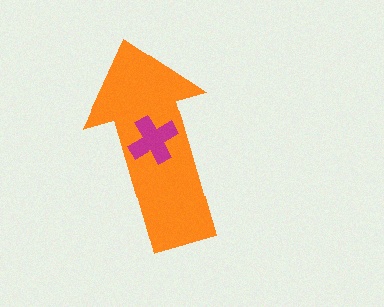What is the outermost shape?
The orange arrow.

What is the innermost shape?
The magenta cross.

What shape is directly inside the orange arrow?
The magenta cross.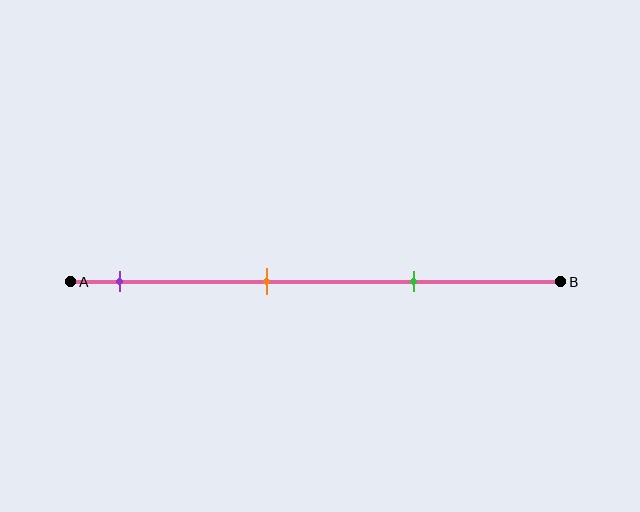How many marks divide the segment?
There are 3 marks dividing the segment.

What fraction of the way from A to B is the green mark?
The green mark is approximately 70% (0.7) of the way from A to B.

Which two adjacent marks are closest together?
The orange and green marks are the closest adjacent pair.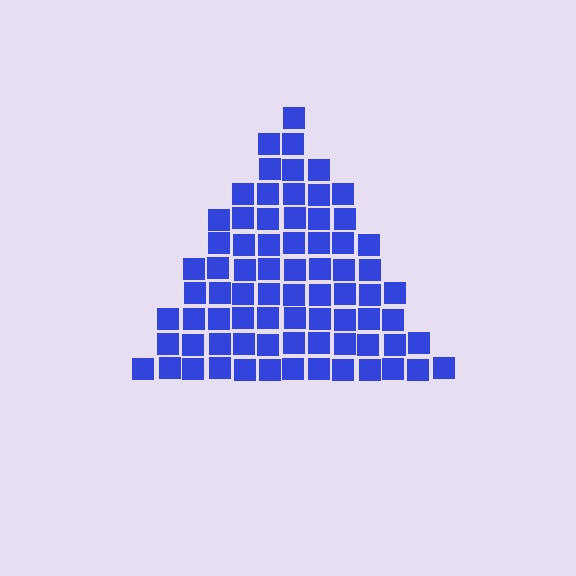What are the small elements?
The small elements are squares.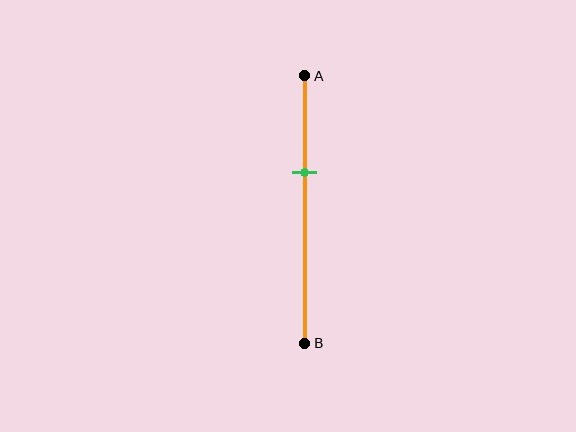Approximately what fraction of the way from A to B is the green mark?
The green mark is approximately 35% of the way from A to B.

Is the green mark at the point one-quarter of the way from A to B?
No, the mark is at about 35% from A, not at the 25% one-quarter point.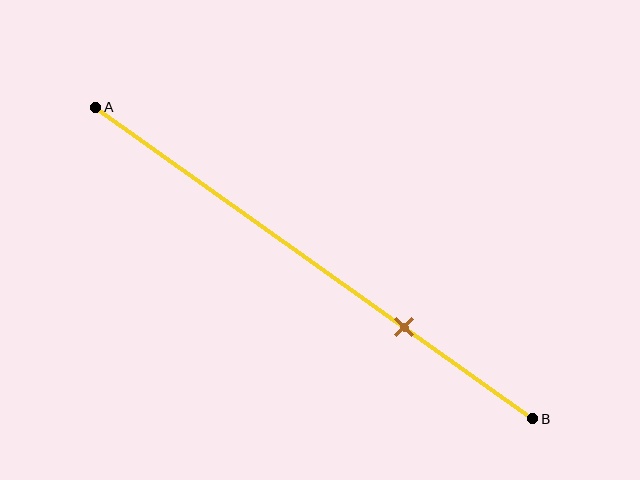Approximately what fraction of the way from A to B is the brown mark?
The brown mark is approximately 70% of the way from A to B.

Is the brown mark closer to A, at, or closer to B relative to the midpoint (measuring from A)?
The brown mark is closer to point B than the midpoint of segment AB.